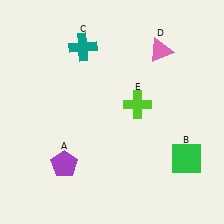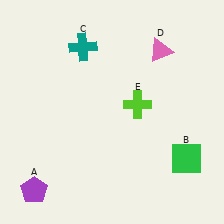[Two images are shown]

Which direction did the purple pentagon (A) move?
The purple pentagon (A) moved left.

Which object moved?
The purple pentagon (A) moved left.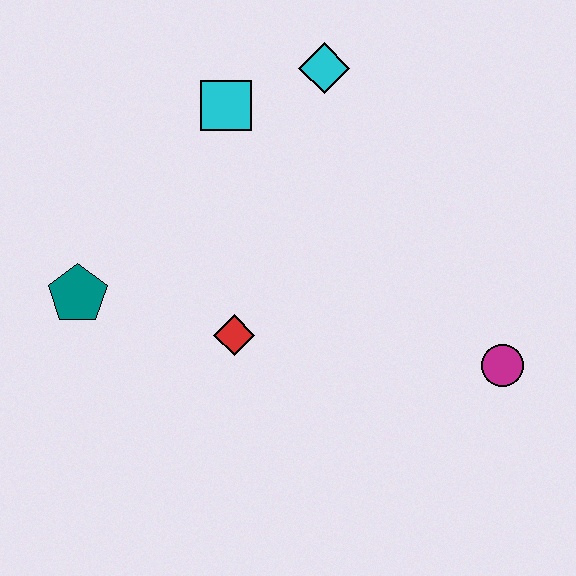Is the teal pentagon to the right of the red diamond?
No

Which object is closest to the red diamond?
The teal pentagon is closest to the red diamond.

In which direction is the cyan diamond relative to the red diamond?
The cyan diamond is above the red diamond.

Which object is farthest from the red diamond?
The cyan diamond is farthest from the red diamond.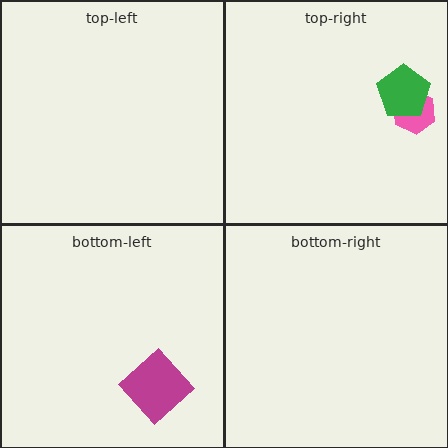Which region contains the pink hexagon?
The top-right region.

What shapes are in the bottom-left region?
The magenta diamond.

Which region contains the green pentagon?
The top-right region.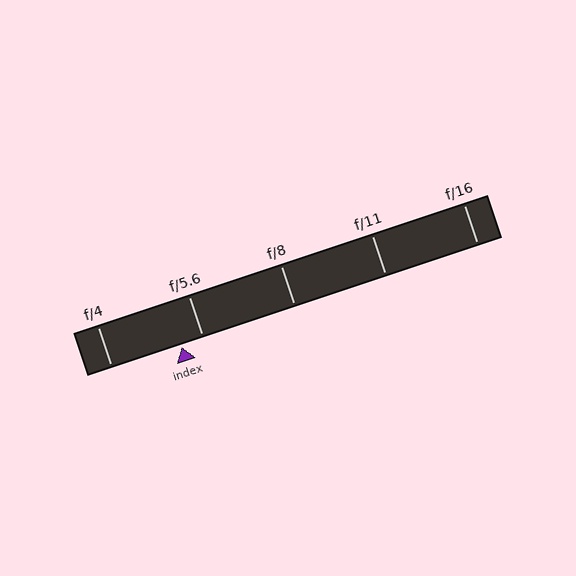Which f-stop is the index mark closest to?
The index mark is closest to f/5.6.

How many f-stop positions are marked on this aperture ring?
There are 5 f-stop positions marked.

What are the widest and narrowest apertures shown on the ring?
The widest aperture shown is f/4 and the narrowest is f/16.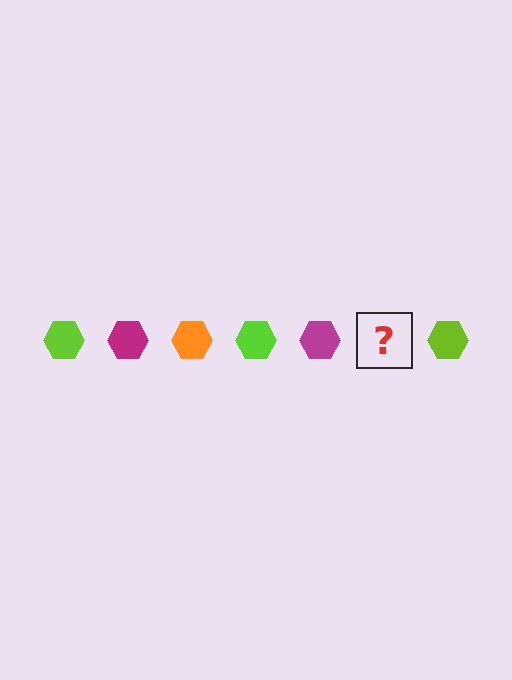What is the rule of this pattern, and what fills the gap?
The rule is that the pattern cycles through lime, magenta, orange hexagons. The gap should be filled with an orange hexagon.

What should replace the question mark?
The question mark should be replaced with an orange hexagon.